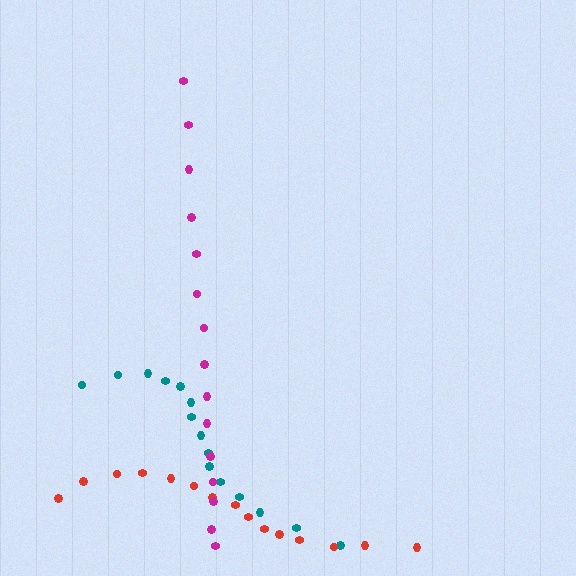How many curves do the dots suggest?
There are 3 distinct paths.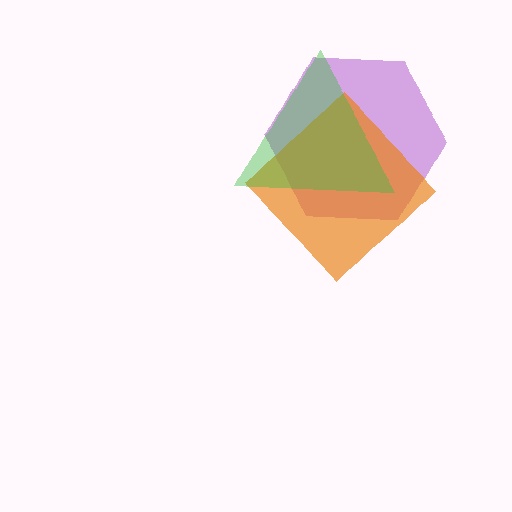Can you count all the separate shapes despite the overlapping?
Yes, there are 3 separate shapes.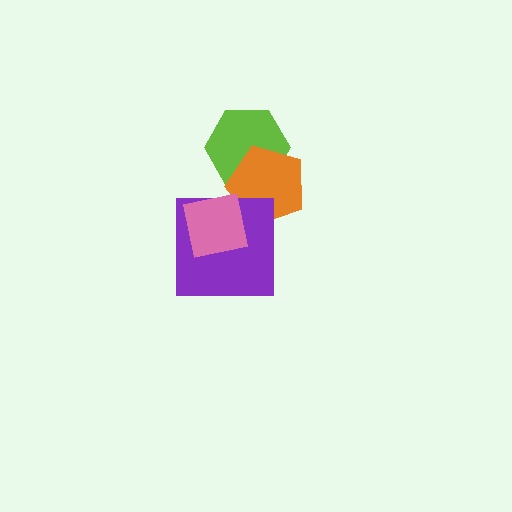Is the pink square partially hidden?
No, no other shape covers it.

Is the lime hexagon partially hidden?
Yes, it is partially covered by another shape.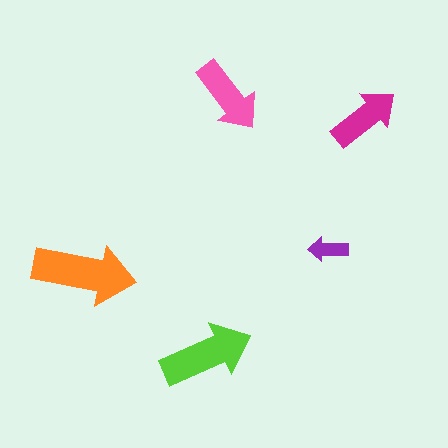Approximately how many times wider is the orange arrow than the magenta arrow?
About 1.5 times wider.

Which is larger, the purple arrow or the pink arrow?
The pink one.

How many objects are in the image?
There are 5 objects in the image.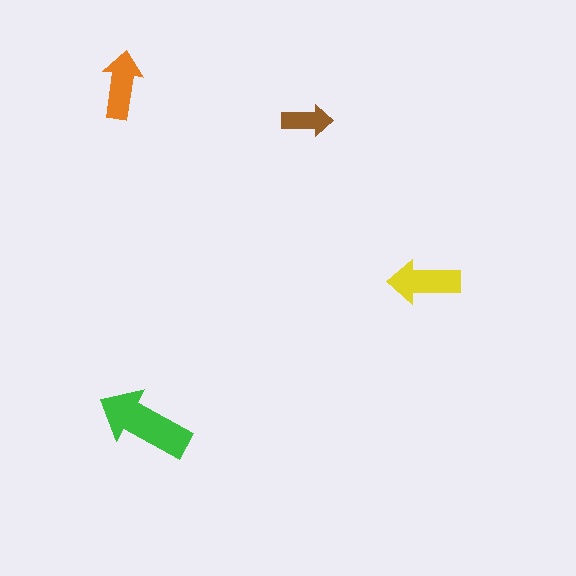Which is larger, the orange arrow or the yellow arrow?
The yellow one.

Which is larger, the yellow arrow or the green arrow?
The green one.